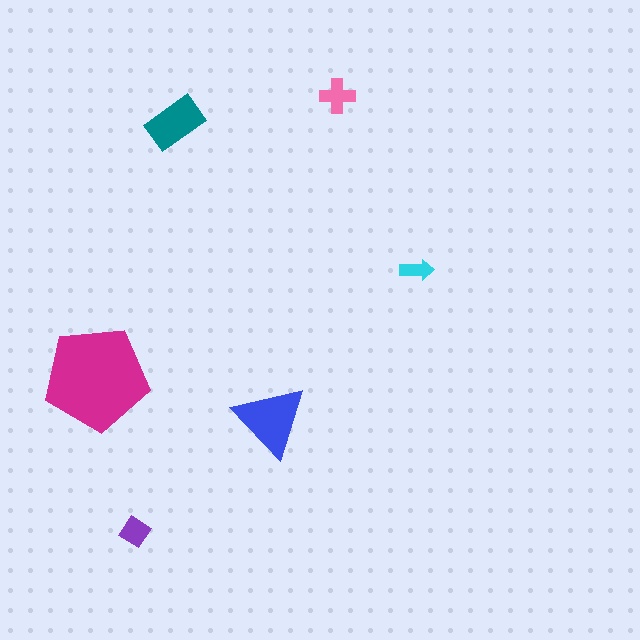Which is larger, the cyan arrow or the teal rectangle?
The teal rectangle.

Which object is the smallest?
The cyan arrow.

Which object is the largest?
The magenta pentagon.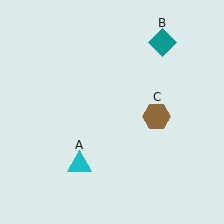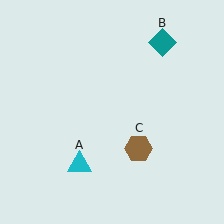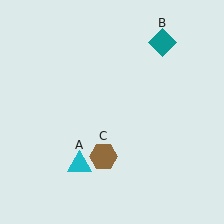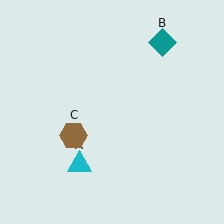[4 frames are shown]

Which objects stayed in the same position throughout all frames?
Cyan triangle (object A) and teal diamond (object B) remained stationary.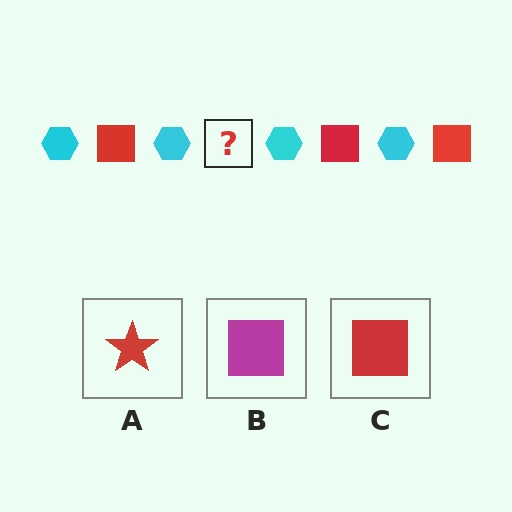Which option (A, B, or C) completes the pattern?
C.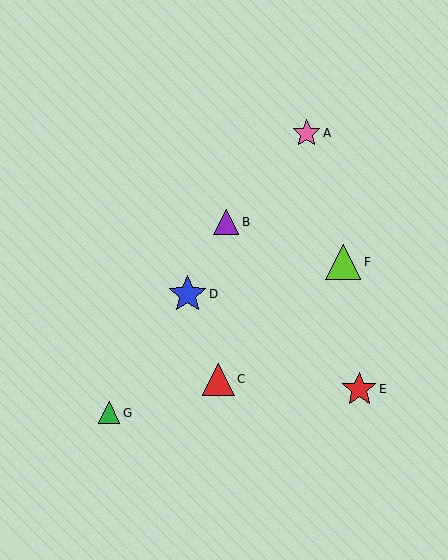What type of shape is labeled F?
Shape F is a lime triangle.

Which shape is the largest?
The blue star (labeled D) is the largest.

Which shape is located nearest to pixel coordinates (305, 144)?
The pink star (labeled A) at (307, 133) is nearest to that location.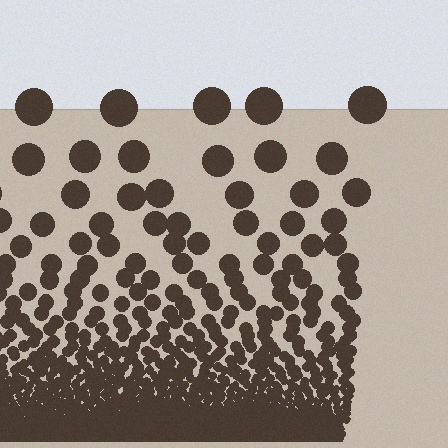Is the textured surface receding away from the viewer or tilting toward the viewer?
The surface appears to tilt toward the viewer. Texture elements get larger and sparser toward the top.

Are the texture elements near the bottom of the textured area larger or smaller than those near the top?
Smaller. The gradient is inverted — elements near the bottom are smaller and denser.